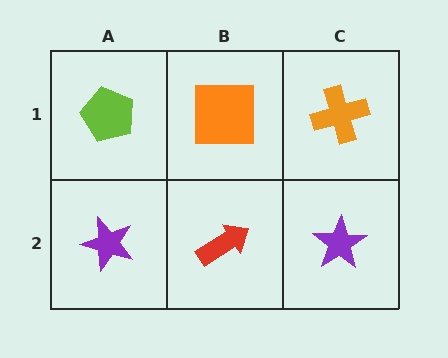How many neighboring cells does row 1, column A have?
2.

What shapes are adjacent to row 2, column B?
An orange square (row 1, column B), a purple star (row 2, column A), a purple star (row 2, column C).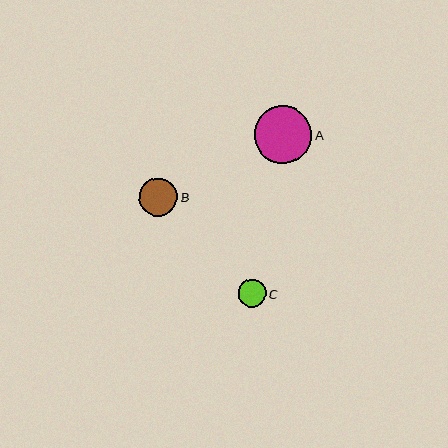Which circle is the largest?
Circle A is the largest with a size of approximately 57 pixels.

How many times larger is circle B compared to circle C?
Circle B is approximately 1.4 times the size of circle C.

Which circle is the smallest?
Circle C is the smallest with a size of approximately 28 pixels.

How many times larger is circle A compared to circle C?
Circle A is approximately 2.0 times the size of circle C.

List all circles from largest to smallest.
From largest to smallest: A, B, C.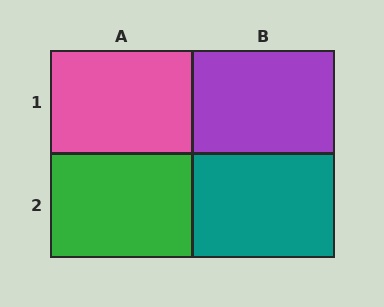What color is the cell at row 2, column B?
Teal.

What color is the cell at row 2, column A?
Green.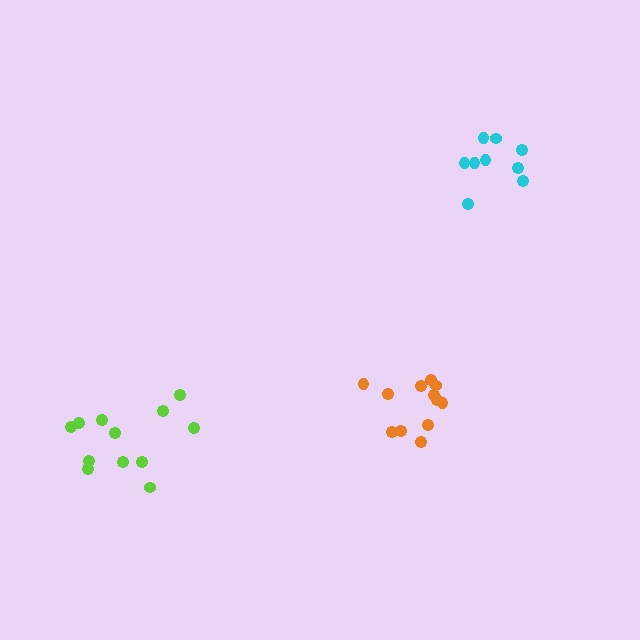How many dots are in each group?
Group 1: 12 dots, Group 2: 9 dots, Group 3: 12 dots (33 total).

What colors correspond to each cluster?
The clusters are colored: lime, cyan, orange.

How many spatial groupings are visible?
There are 3 spatial groupings.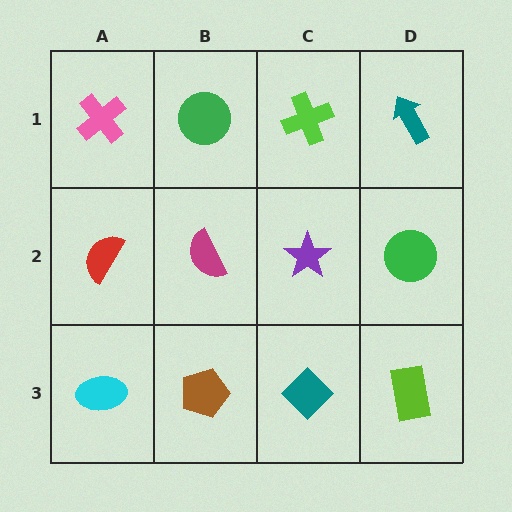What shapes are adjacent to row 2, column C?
A lime cross (row 1, column C), a teal diamond (row 3, column C), a magenta semicircle (row 2, column B), a green circle (row 2, column D).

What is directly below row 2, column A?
A cyan ellipse.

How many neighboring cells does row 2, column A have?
3.